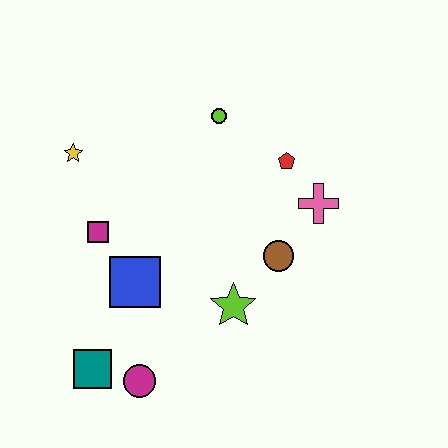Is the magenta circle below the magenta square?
Yes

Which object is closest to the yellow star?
The magenta square is closest to the yellow star.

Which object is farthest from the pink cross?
The teal square is farthest from the pink cross.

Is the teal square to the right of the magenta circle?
No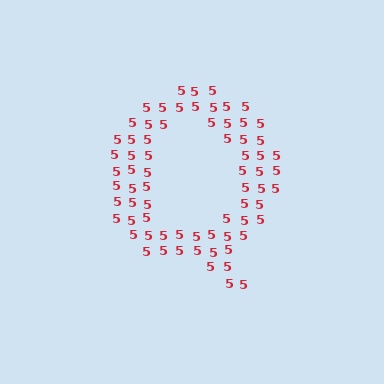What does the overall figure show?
The overall figure shows the letter Q.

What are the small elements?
The small elements are digit 5's.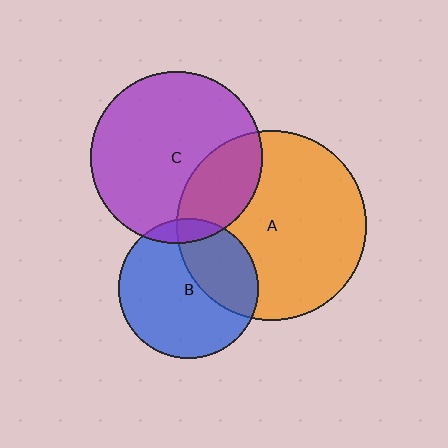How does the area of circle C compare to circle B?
Approximately 1.5 times.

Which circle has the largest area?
Circle A (orange).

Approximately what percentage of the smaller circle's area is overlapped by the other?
Approximately 35%.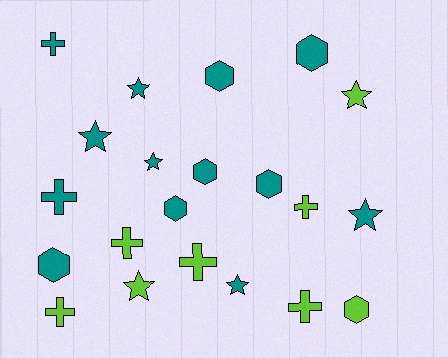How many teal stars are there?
There are 5 teal stars.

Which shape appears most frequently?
Hexagon, with 7 objects.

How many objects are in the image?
There are 21 objects.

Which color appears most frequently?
Teal, with 13 objects.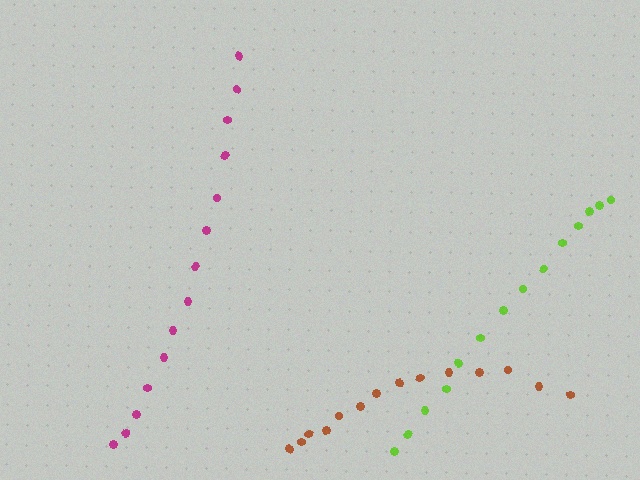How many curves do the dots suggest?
There are 3 distinct paths.